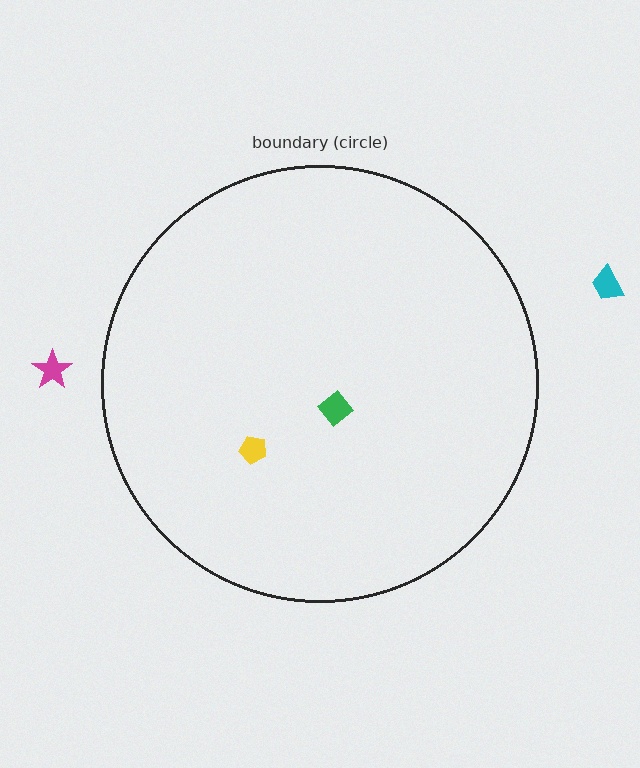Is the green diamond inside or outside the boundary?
Inside.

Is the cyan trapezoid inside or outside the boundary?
Outside.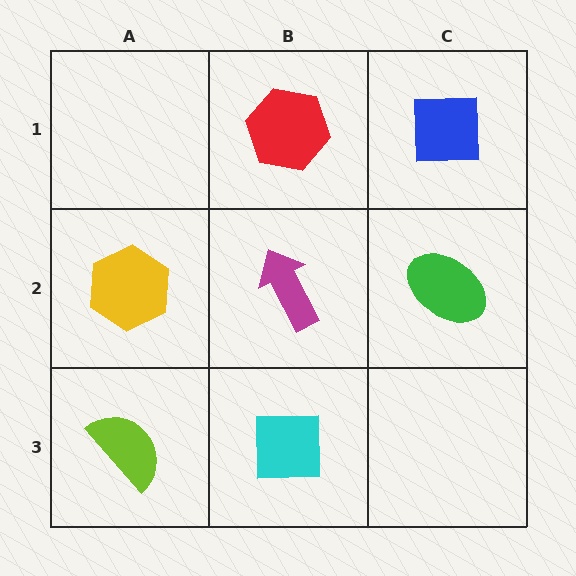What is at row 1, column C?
A blue square.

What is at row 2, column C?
A green ellipse.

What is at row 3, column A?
A lime semicircle.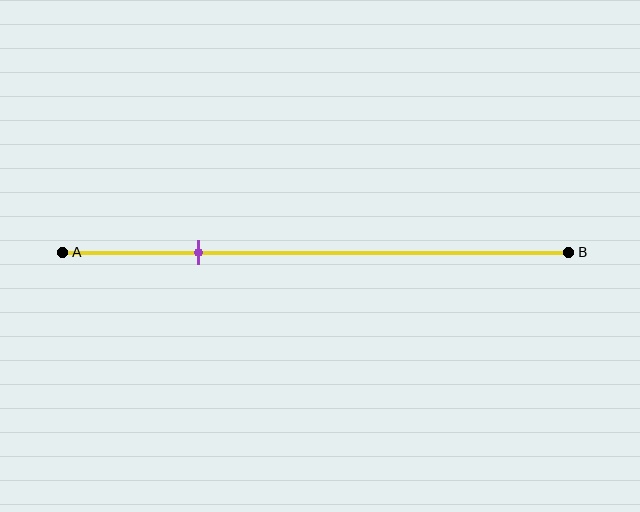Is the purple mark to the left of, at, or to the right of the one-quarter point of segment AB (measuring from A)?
The purple mark is approximately at the one-quarter point of segment AB.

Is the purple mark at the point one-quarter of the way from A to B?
Yes, the mark is approximately at the one-quarter point.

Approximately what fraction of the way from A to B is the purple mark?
The purple mark is approximately 25% of the way from A to B.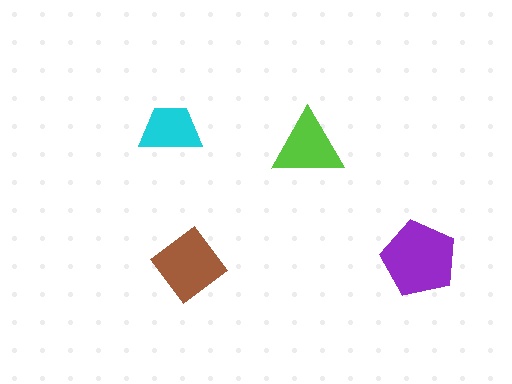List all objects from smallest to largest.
The cyan trapezoid, the lime triangle, the brown diamond, the purple pentagon.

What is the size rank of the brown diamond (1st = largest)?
2nd.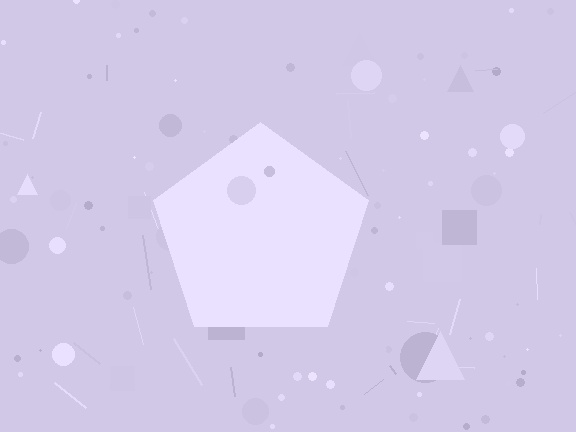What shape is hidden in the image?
A pentagon is hidden in the image.